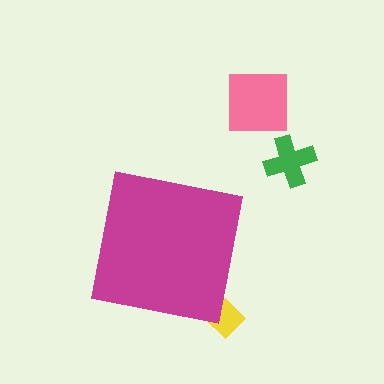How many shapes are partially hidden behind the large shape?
1 shape is partially hidden.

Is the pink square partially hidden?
No, the pink square is fully visible.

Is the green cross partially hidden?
No, the green cross is fully visible.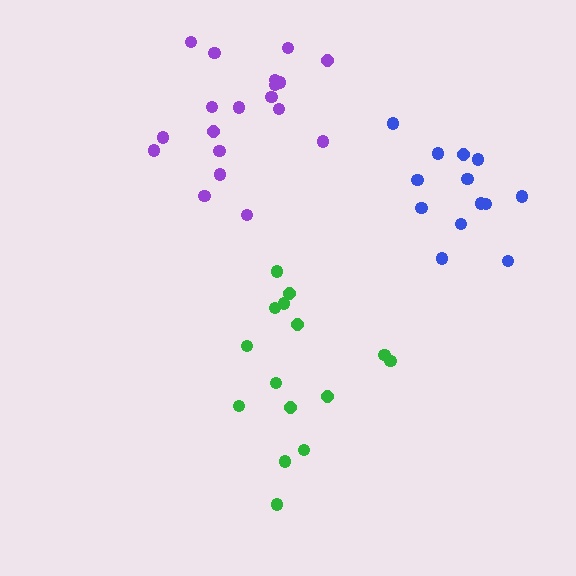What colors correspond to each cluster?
The clusters are colored: green, blue, purple.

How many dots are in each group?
Group 1: 15 dots, Group 2: 13 dots, Group 3: 19 dots (47 total).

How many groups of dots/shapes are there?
There are 3 groups.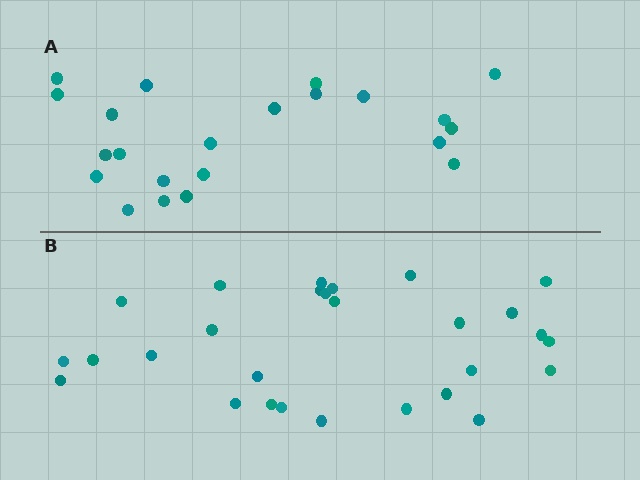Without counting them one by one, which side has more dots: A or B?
Region B (the bottom region) has more dots.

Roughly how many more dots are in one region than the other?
Region B has about 6 more dots than region A.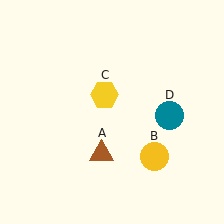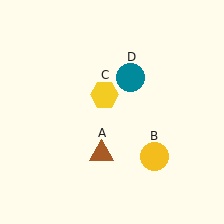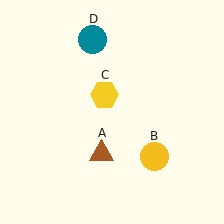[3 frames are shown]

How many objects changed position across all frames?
1 object changed position: teal circle (object D).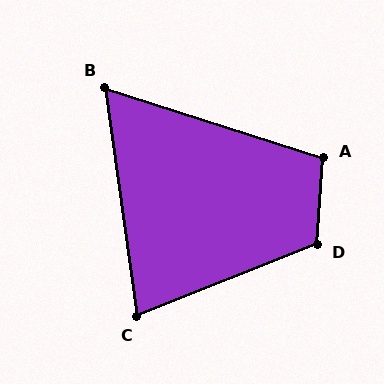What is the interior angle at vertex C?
Approximately 76 degrees (acute).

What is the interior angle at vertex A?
Approximately 104 degrees (obtuse).